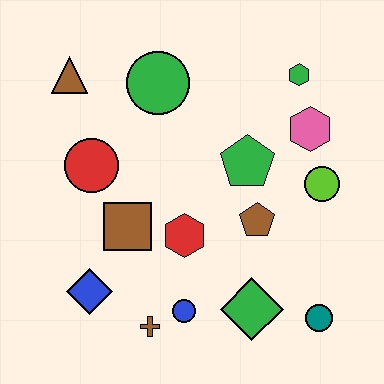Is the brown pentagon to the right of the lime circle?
No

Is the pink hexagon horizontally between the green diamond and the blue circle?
No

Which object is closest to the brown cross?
The blue circle is closest to the brown cross.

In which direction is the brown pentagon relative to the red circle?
The brown pentagon is to the right of the red circle.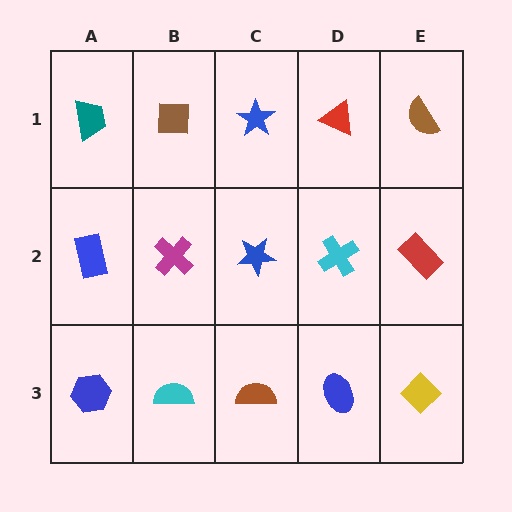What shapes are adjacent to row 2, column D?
A red triangle (row 1, column D), a blue ellipse (row 3, column D), a blue star (row 2, column C), a red rectangle (row 2, column E).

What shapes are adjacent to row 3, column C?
A blue star (row 2, column C), a cyan semicircle (row 3, column B), a blue ellipse (row 3, column D).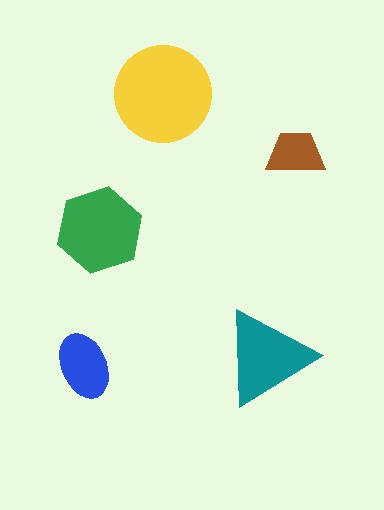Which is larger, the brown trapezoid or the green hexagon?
The green hexagon.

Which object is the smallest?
The brown trapezoid.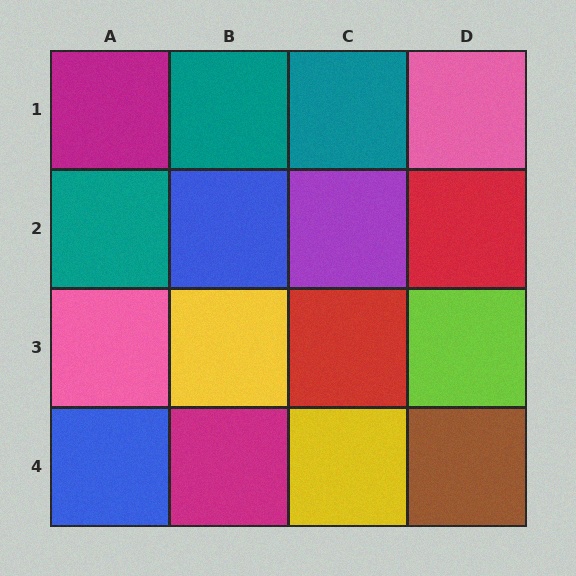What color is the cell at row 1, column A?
Magenta.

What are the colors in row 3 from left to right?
Pink, yellow, red, lime.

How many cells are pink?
2 cells are pink.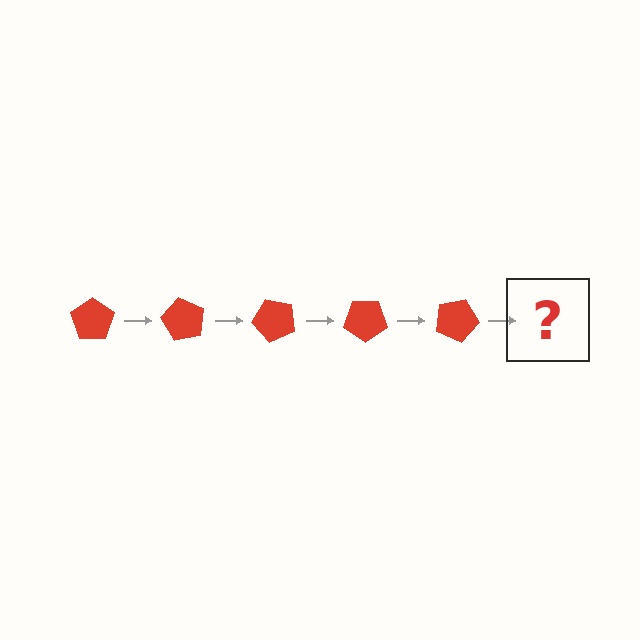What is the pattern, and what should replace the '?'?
The pattern is that the pentagon rotates 60 degrees each step. The '?' should be a red pentagon rotated 300 degrees.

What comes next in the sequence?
The next element should be a red pentagon rotated 300 degrees.